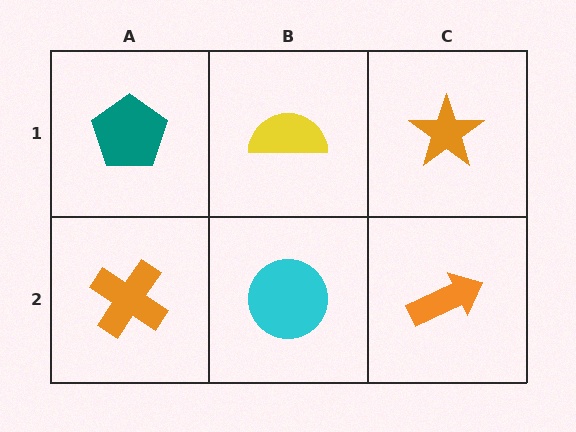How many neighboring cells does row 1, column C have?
2.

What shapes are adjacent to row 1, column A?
An orange cross (row 2, column A), a yellow semicircle (row 1, column B).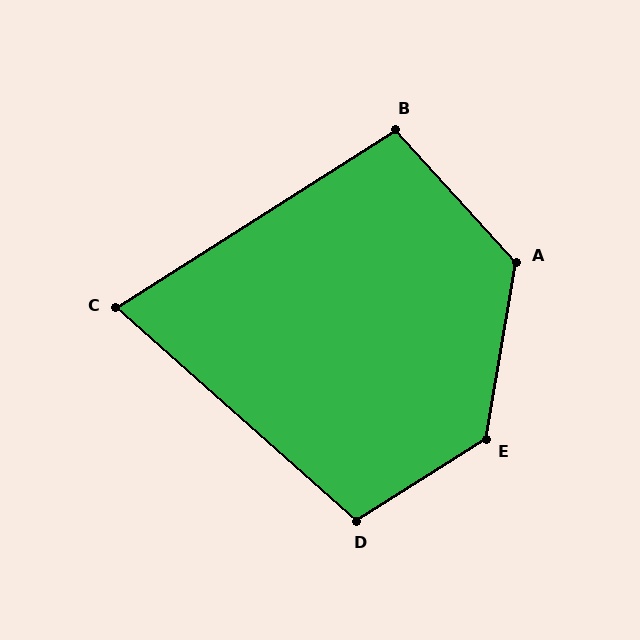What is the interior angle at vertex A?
Approximately 128 degrees (obtuse).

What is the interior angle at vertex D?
Approximately 106 degrees (obtuse).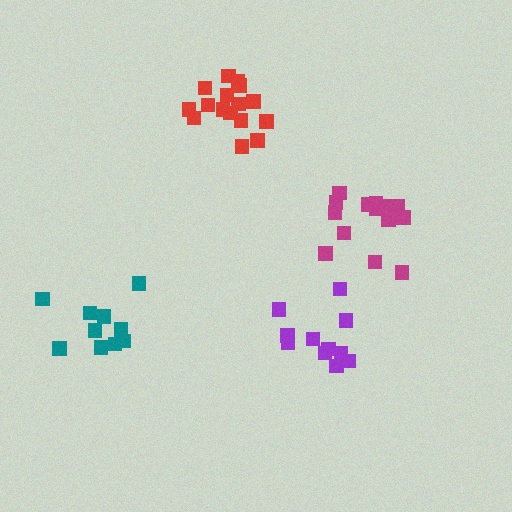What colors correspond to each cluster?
The clusters are colored: red, teal, purple, magenta.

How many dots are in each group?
Group 1: 16 dots, Group 2: 10 dots, Group 3: 11 dots, Group 4: 14 dots (51 total).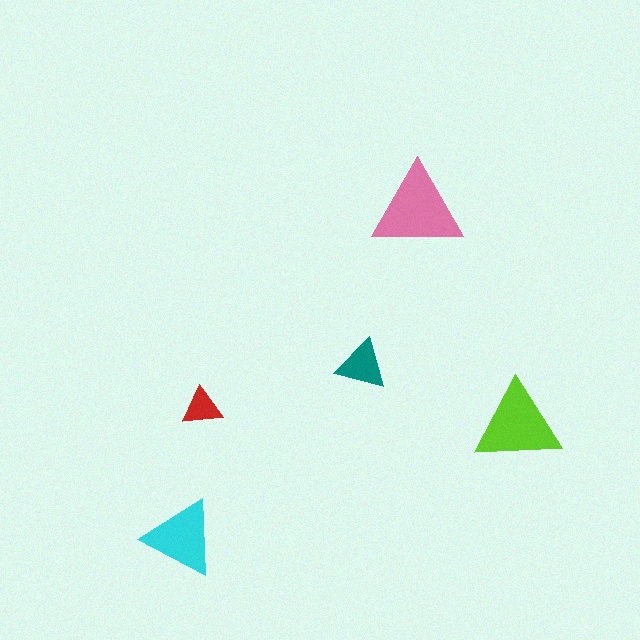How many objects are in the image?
There are 5 objects in the image.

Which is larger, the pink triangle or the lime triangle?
The pink one.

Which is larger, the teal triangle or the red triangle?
The teal one.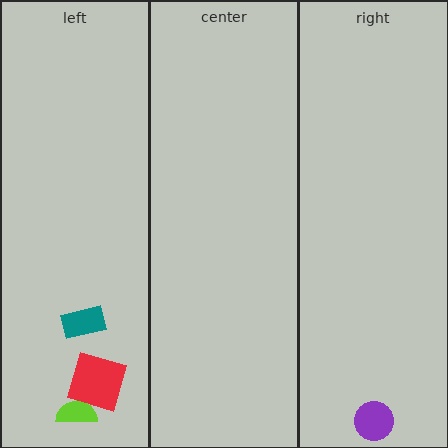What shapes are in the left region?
The teal rectangle, the red square, the lime semicircle.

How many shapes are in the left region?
3.